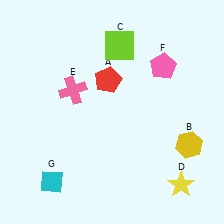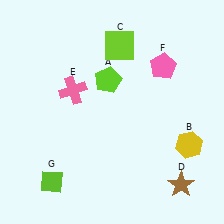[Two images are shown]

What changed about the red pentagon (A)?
In Image 1, A is red. In Image 2, it changed to lime.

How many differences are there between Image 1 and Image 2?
There are 3 differences between the two images.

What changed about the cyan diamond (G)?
In Image 1, G is cyan. In Image 2, it changed to lime.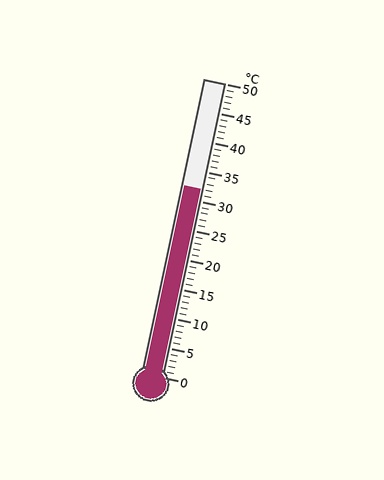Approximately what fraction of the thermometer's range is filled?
The thermometer is filled to approximately 65% of its range.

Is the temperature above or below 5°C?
The temperature is above 5°C.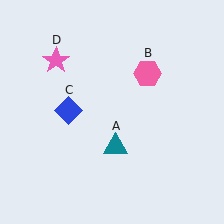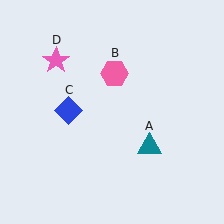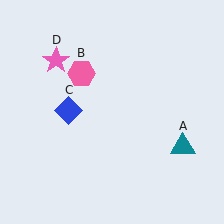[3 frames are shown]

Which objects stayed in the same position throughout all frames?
Blue diamond (object C) and pink star (object D) remained stationary.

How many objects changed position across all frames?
2 objects changed position: teal triangle (object A), pink hexagon (object B).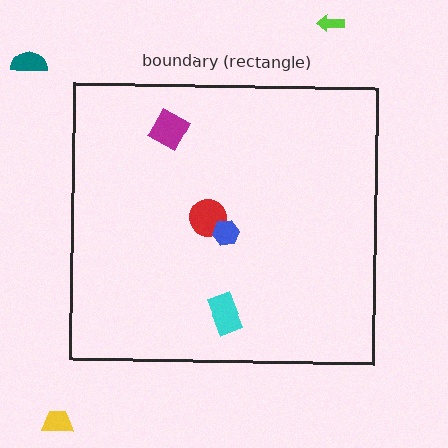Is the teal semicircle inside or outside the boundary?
Outside.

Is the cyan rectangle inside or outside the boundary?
Inside.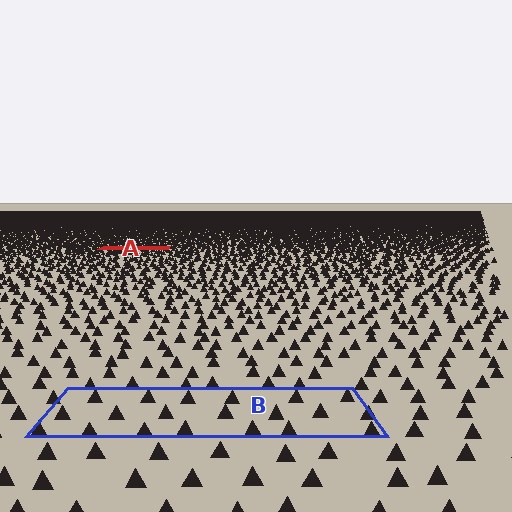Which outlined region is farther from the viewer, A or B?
Region A is farther from the viewer — the texture elements inside it appear smaller and more densely packed.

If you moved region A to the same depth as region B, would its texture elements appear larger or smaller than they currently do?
They would appear larger. At a closer depth, the same texture elements are projected at a bigger on-screen size.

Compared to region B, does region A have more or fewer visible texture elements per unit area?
Region A has more texture elements per unit area — they are packed more densely because it is farther away.